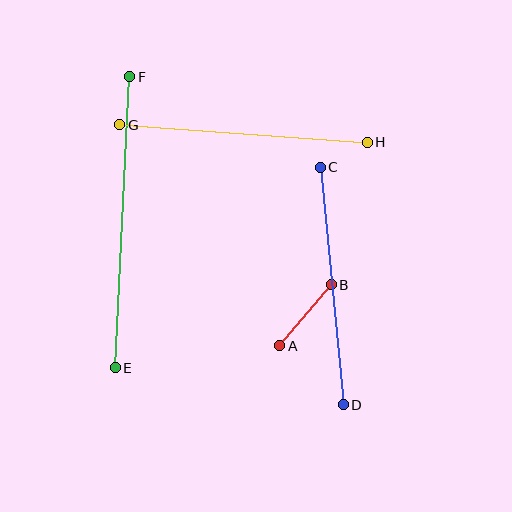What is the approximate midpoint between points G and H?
The midpoint is at approximately (244, 133) pixels.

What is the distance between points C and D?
The distance is approximately 239 pixels.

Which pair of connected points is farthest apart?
Points E and F are farthest apart.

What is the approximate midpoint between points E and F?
The midpoint is at approximately (122, 222) pixels.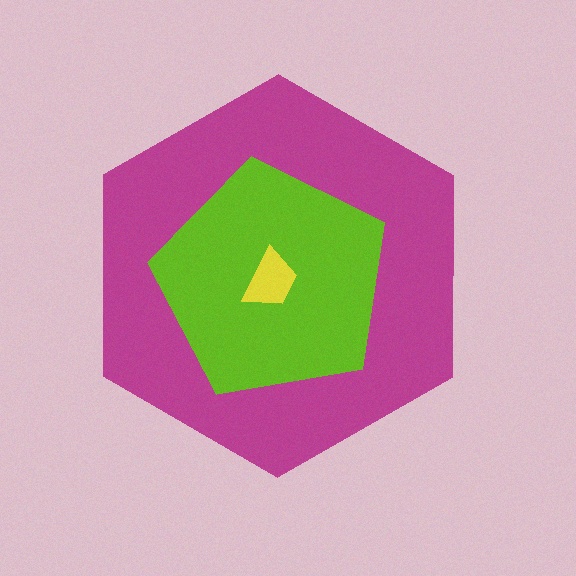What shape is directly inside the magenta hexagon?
The lime pentagon.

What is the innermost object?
The yellow trapezoid.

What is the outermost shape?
The magenta hexagon.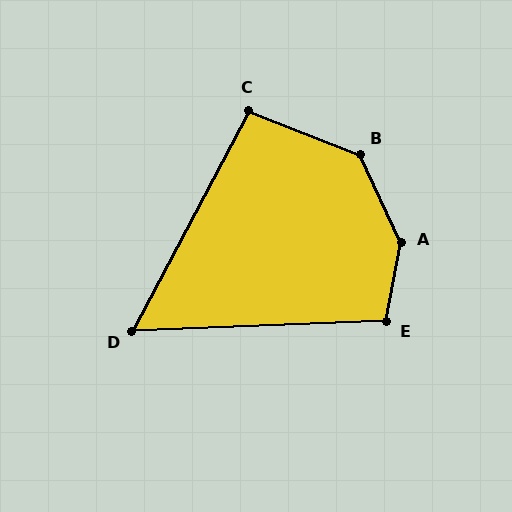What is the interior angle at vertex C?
Approximately 96 degrees (obtuse).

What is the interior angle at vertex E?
Approximately 103 degrees (obtuse).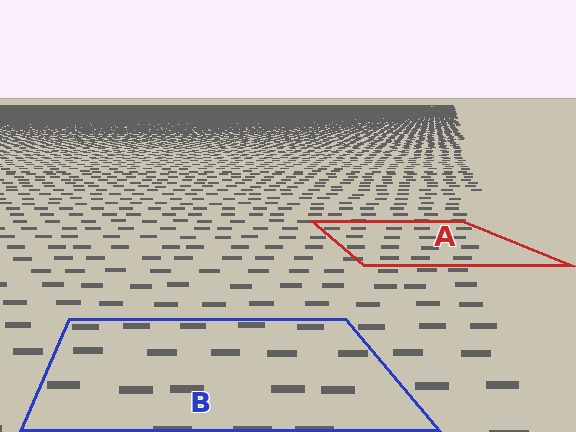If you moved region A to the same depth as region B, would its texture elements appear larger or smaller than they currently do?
They would appear larger. At a closer depth, the same texture elements are projected at a bigger on-screen size.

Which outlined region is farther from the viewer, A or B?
Region A is farther from the viewer — the texture elements inside it appear smaller and more densely packed.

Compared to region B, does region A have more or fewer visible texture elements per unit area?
Region A has more texture elements per unit area — they are packed more densely because it is farther away.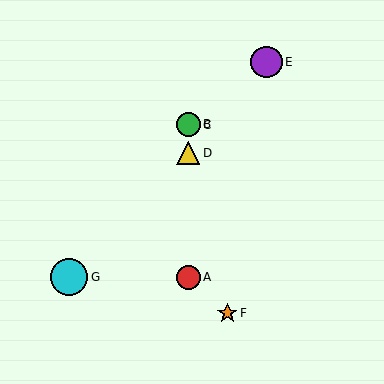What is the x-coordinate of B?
Object B is at x≈188.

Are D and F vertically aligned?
No, D is at x≈188 and F is at x≈227.